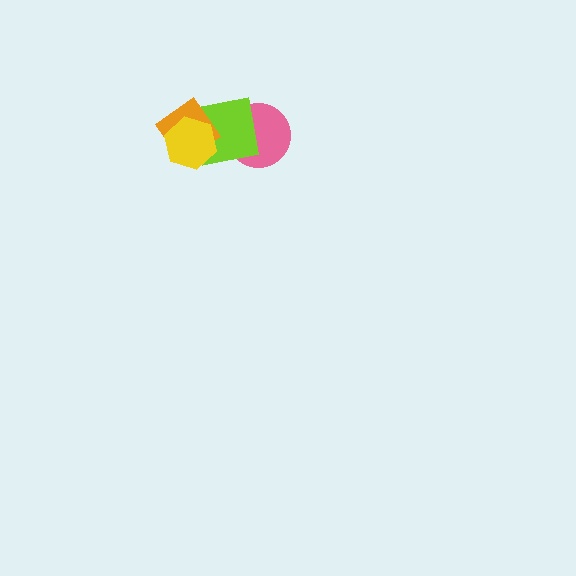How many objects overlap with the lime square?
3 objects overlap with the lime square.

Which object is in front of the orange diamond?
The yellow hexagon is in front of the orange diamond.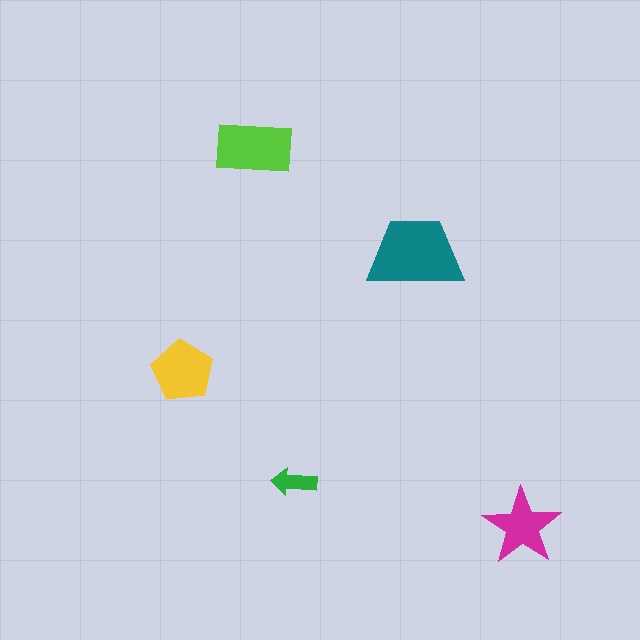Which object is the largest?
The teal trapezoid.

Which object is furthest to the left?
The yellow pentagon is leftmost.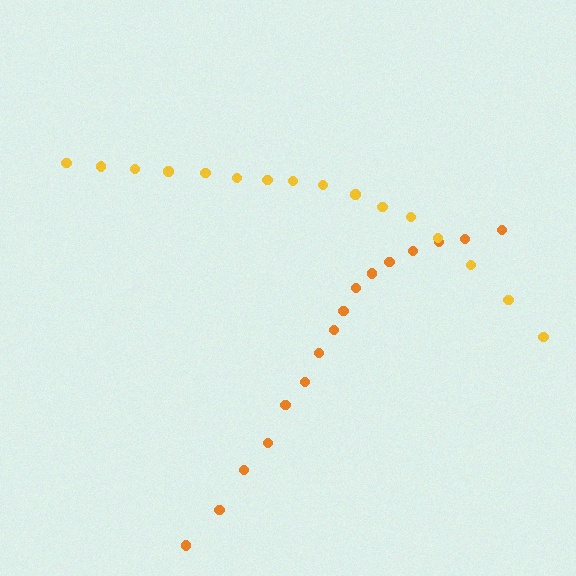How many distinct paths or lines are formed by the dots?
There are 2 distinct paths.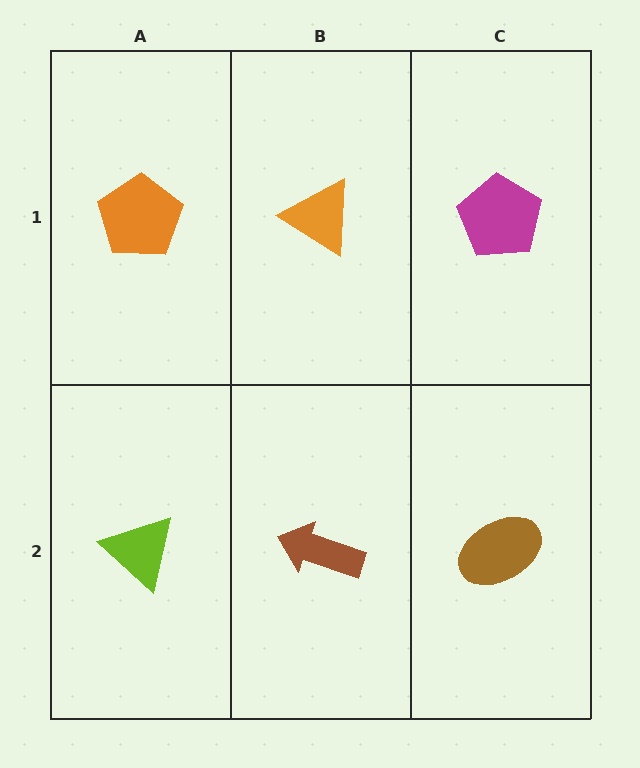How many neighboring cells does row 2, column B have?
3.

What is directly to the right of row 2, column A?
A brown arrow.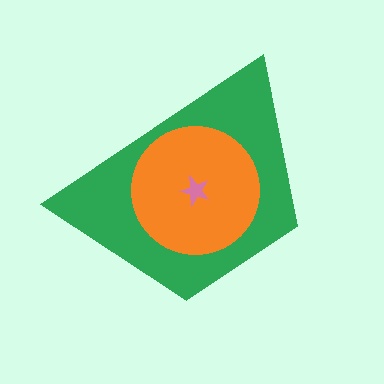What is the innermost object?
The pink star.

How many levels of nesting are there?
3.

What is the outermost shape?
The green trapezoid.